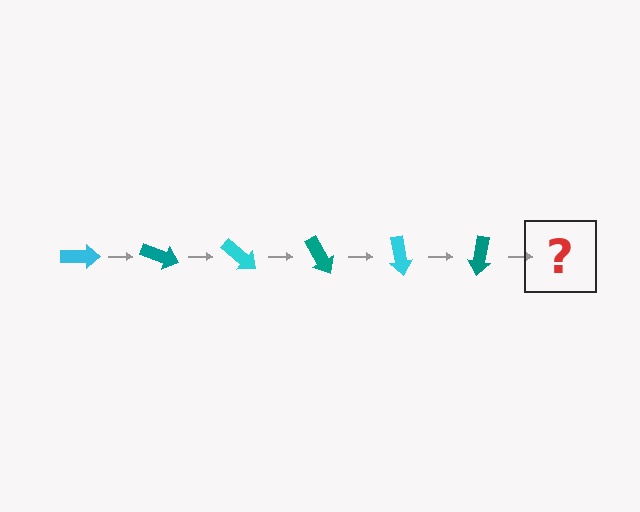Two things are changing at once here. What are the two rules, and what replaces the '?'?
The two rules are that it rotates 20 degrees each step and the color cycles through cyan and teal. The '?' should be a cyan arrow, rotated 120 degrees from the start.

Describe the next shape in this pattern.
It should be a cyan arrow, rotated 120 degrees from the start.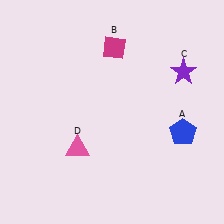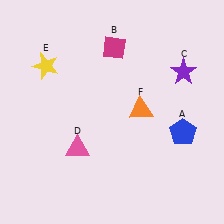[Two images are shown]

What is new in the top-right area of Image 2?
An orange triangle (F) was added in the top-right area of Image 2.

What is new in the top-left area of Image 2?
A yellow star (E) was added in the top-left area of Image 2.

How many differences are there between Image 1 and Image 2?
There are 2 differences between the two images.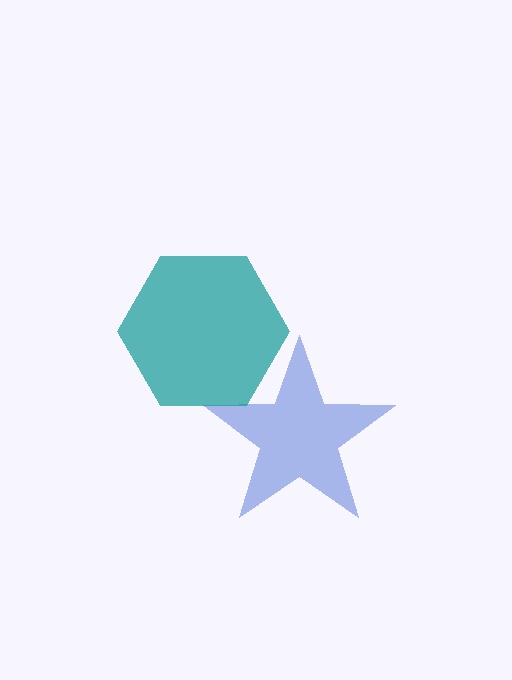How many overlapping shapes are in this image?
There are 2 overlapping shapes in the image.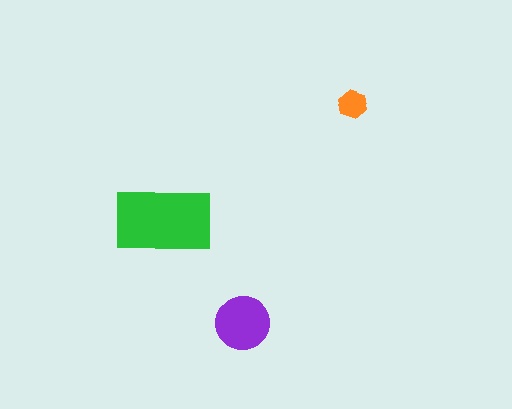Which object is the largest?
The green rectangle.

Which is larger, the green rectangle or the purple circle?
The green rectangle.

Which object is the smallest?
The orange hexagon.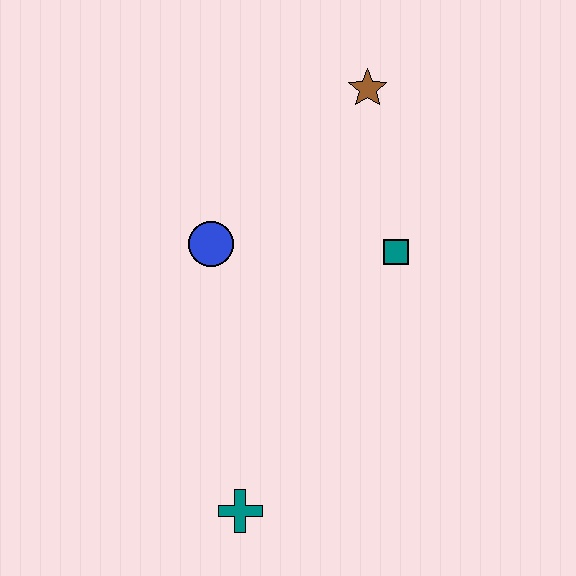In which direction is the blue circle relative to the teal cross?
The blue circle is above the teal cross.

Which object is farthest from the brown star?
The teal cross is farthest from the brown star.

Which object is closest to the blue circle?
The teal square is closest to the blue circle.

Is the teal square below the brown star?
Yes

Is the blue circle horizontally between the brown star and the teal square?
No